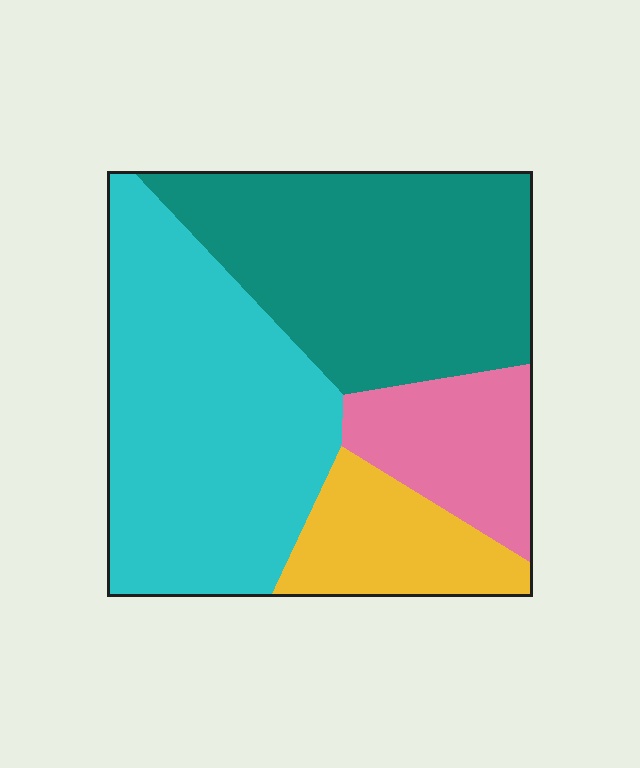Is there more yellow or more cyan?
Cyan.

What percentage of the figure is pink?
Pink takes up less than a sixth of the figure.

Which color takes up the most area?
Cyan, at roughly 40%.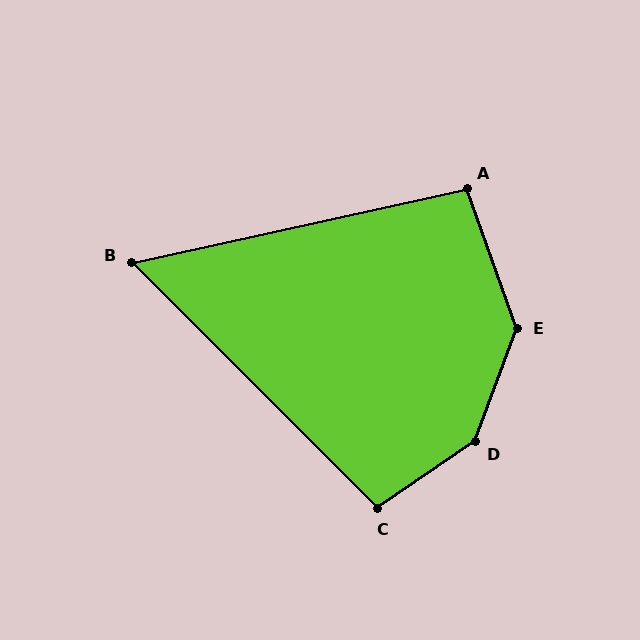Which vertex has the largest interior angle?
D, at approximately 145 degrees.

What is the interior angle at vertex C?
Approximately 100 degrees (obtuse).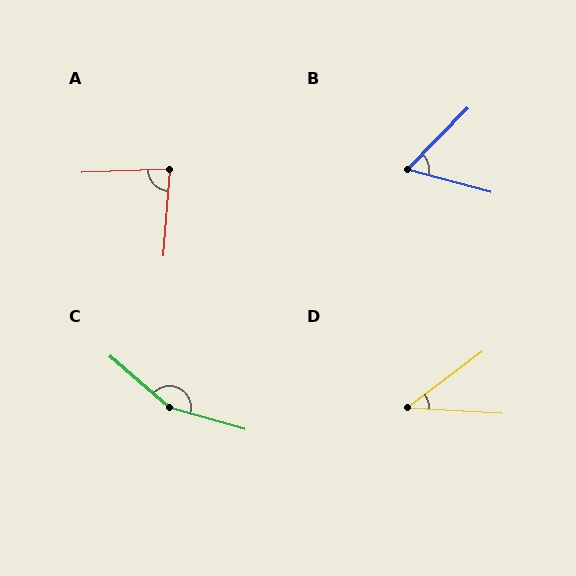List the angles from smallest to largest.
D (40°), B (60°), A (84°), C (155°).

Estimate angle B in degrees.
Approximately 60 degrees.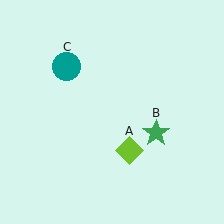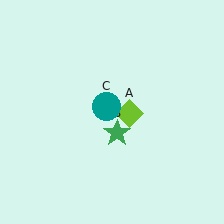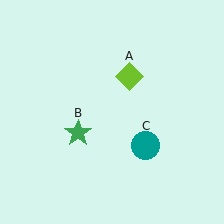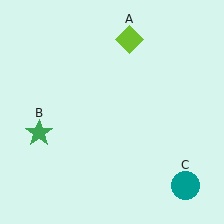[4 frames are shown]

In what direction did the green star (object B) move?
The green star (object B) moved left.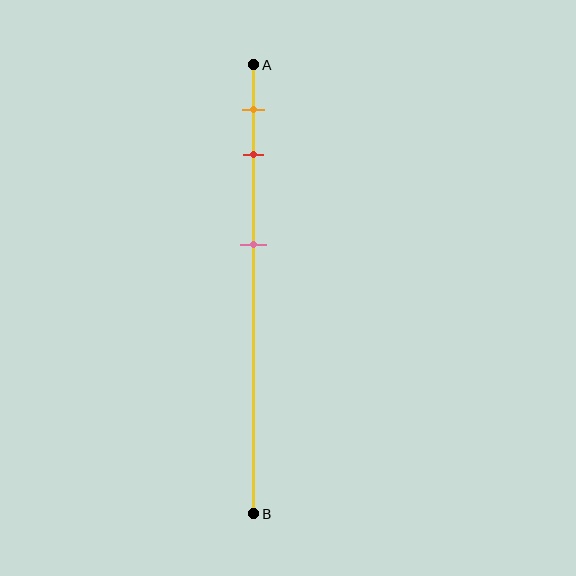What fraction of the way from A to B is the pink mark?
The pink mark is approximately 40% (0.4) of the way from A to B.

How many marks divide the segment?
There are 3 marks dividing the segment.